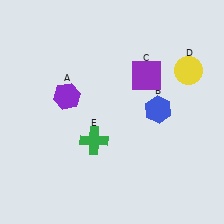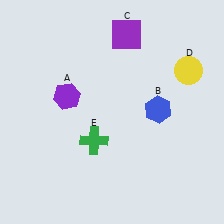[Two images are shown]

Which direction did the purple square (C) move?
The purple square (C) moved up.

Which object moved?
The purple square (C) moved up.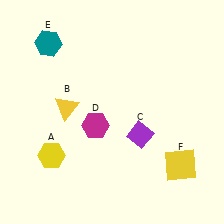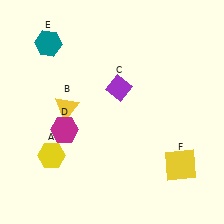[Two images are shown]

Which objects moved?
The objects that moved are: the purple diamond (C), the magenta hexagon (D).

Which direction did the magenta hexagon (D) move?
The magenta hexagon (D) moved left.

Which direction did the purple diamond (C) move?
The purple diamond (C) moved up.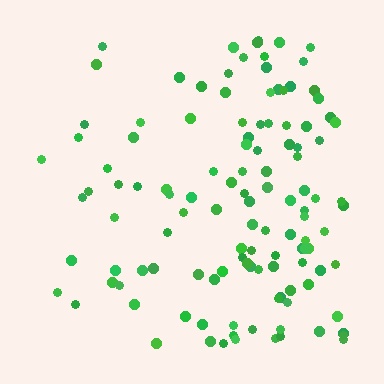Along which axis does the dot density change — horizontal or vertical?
Horizontal.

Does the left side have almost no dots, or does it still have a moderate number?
Still a moderate number, just noticeably fewer than the right.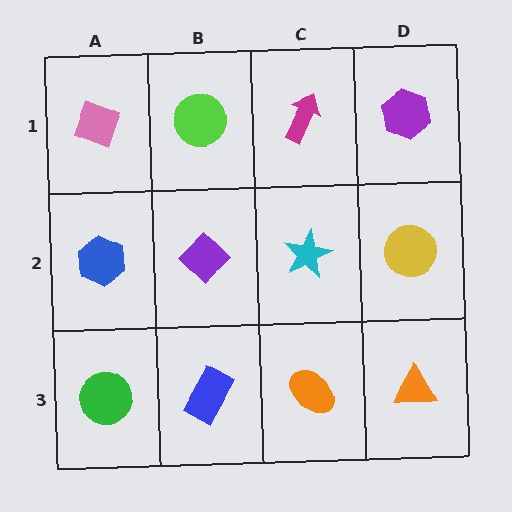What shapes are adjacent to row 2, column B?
A lime circle (row 1, column B), a blue rectangle (row 3, column B), a blue hexagon (row 2, column A), a cyan star (row 2, column C).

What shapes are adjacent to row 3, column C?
A cyan star (row 2, column C), a blue rectangle (row 3, column B), an orange triangle (row 3, column D).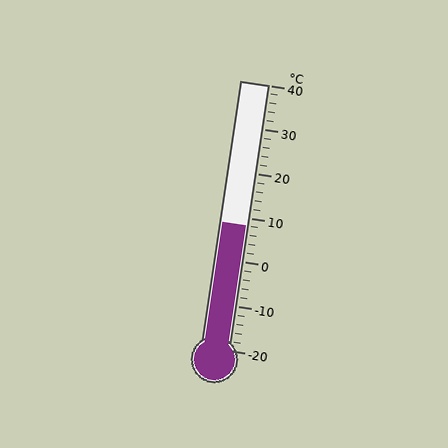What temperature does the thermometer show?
The thermometer shows approximately 8°C.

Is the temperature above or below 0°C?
The temperature is above 0°C.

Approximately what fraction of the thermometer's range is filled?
The thermometer is filled to approximately 45% of its range.